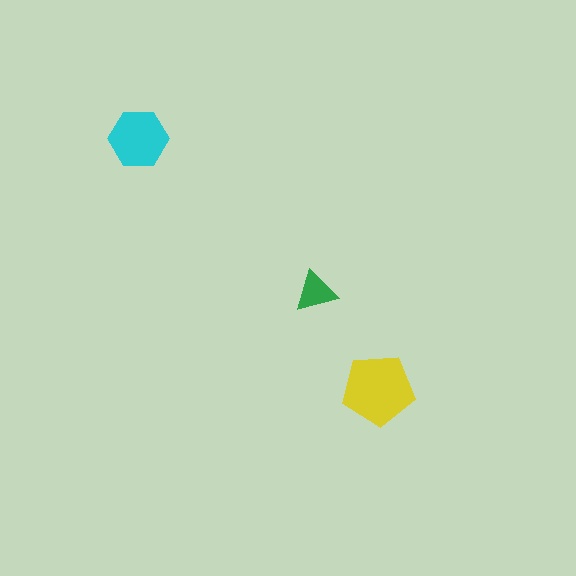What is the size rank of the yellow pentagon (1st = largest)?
1st.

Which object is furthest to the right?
The yellow pentagon is rightmost.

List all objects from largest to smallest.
The yellow pentagon, the cyan hexagon, the green triangle.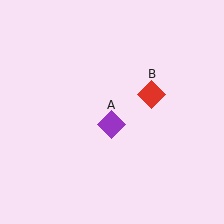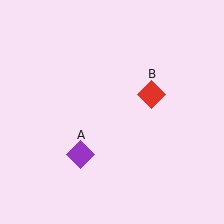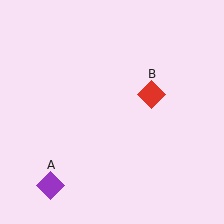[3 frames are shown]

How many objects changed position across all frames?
1 object changed position: purple diamond (object A).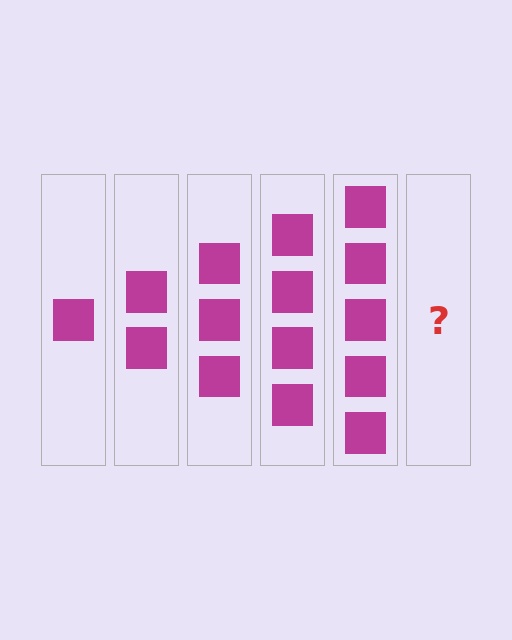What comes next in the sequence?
The next element should be 6 squares.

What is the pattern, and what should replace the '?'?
The pattern is that each step adds one more square. The '?' should be 6 squares.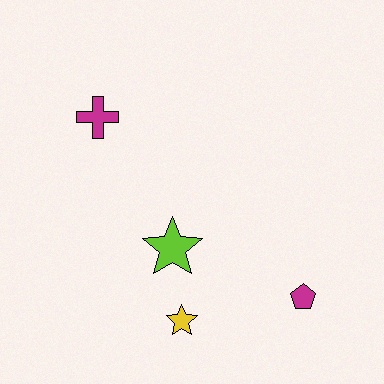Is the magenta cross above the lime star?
Yes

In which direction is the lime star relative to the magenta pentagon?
The lime star is to the left of the magenta pentagon.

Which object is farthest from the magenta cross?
The magenta pentagon is farthest from the magenta cross.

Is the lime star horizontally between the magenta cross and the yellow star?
Yes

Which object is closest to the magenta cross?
The lime star is closest to the magenta cross.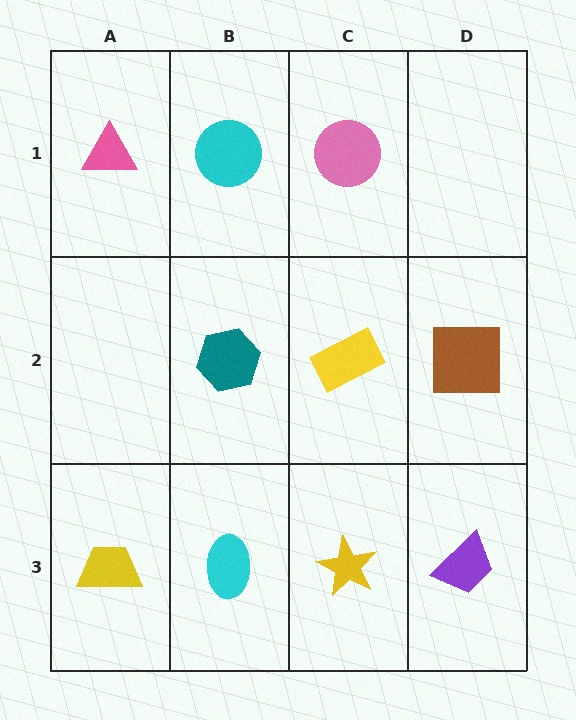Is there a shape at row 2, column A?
No, that cell is empty.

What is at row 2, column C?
A yellow rectangle.